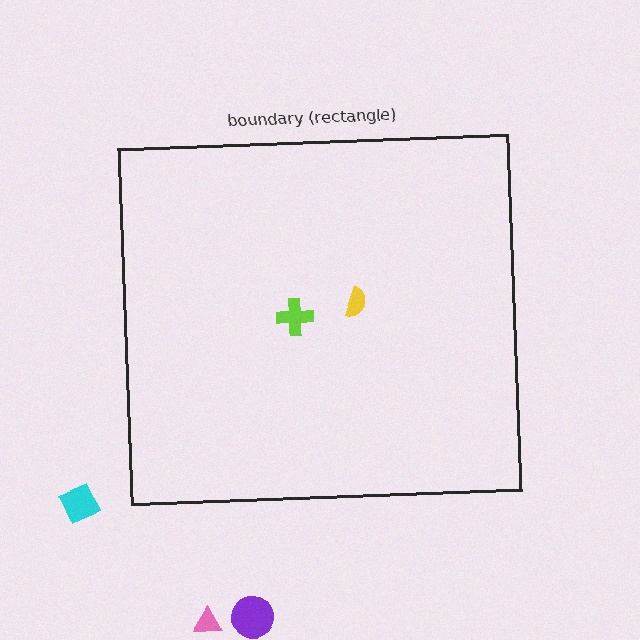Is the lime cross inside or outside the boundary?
Inside.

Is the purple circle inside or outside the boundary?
Outside.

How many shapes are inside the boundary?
2 inside, 3 outside.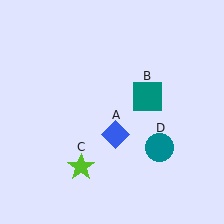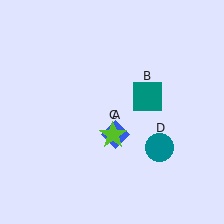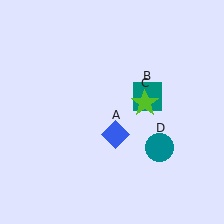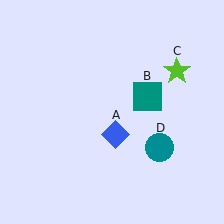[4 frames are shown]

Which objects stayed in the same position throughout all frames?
Blue diamond (object A) and teal square (object B) and teal circle (object D) remained stationary.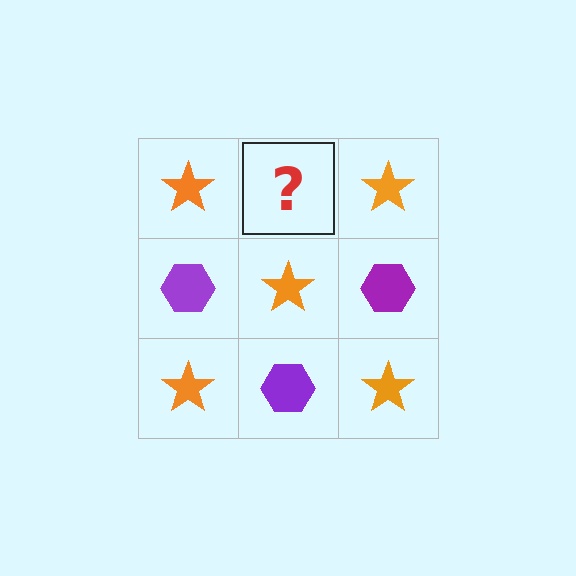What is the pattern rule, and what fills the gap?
The rule is that it alternates orange star and purple hexagon in a checkerboard pattern. The gap should be filled with a purple hexagon.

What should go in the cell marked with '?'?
The missing cell should contain a purple hexagon.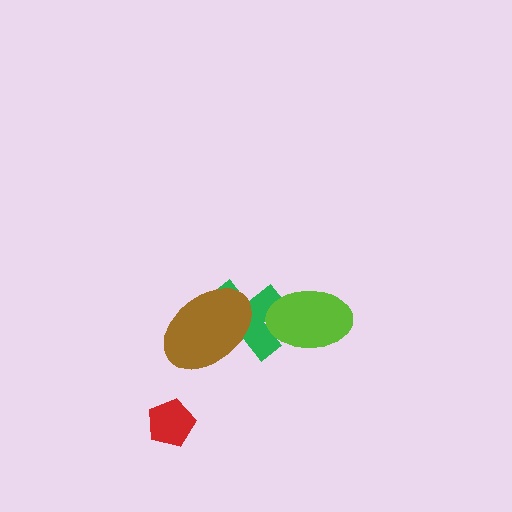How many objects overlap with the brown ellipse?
1 object overlaps with the brown ellipse.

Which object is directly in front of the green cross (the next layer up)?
The brown ellipse is directly in front of the green cross.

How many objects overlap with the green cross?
2 objects overlap with the green cross.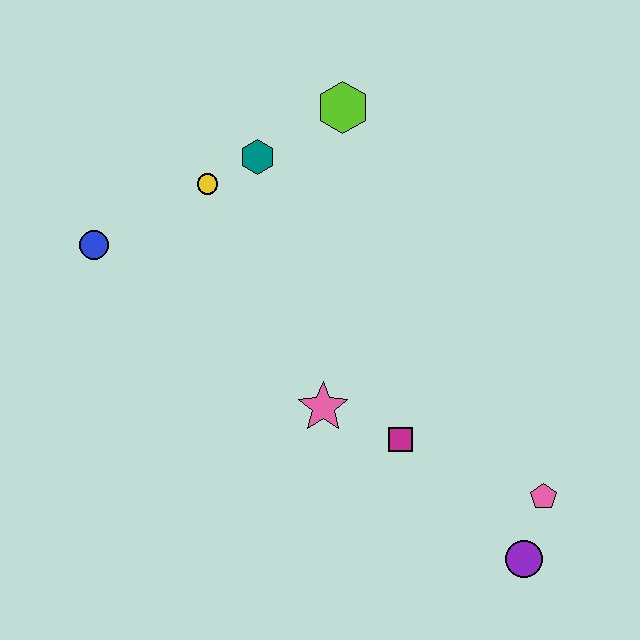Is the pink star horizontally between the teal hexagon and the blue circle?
No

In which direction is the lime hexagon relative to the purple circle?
The lime hexagon is above the purple circle.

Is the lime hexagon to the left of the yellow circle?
No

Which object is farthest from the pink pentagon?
The blue circle is farthest from the pink pentagon.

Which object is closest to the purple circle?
The pink pentagon is closest to the purple circle.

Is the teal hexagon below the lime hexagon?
Yes